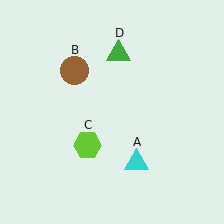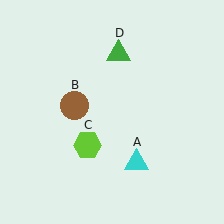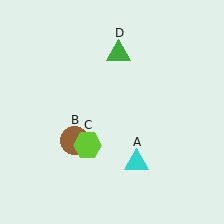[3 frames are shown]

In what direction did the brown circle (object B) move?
The brown circle (object B) moved down.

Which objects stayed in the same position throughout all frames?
Cyan triangle (object A) and lime hexagon (object C) and green triangle (object D) remained stationary.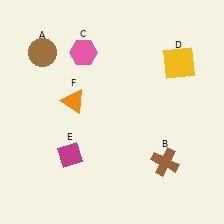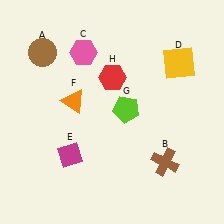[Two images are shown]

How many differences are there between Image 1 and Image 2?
There are 2 differences between the two images.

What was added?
A lime pentagon (G), a red hexagon (H) were added in Image 2.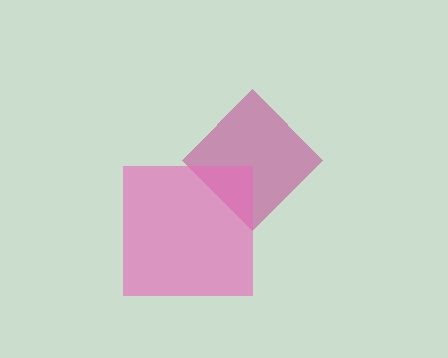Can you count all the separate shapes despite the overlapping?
Yes, there are 2 separate shapes.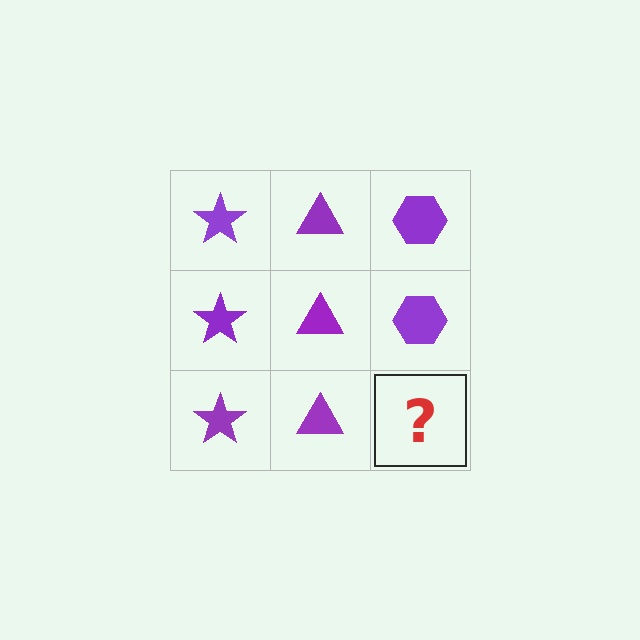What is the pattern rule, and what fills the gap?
The rule is that each column has a consistent shape. The gap should be filled with a purple hexagon.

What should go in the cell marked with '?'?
The missing cell should contain a purple hexagon.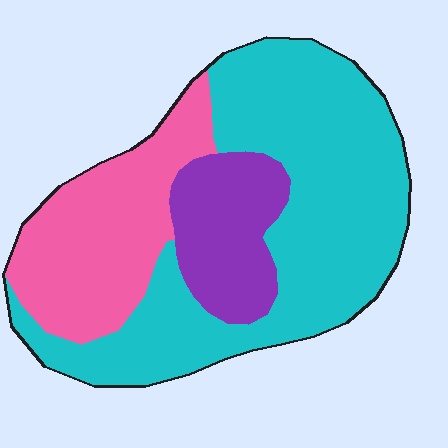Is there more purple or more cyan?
Cyan.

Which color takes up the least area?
Purple, at roughly 15%.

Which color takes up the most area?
Cyan, at roughly 55%.